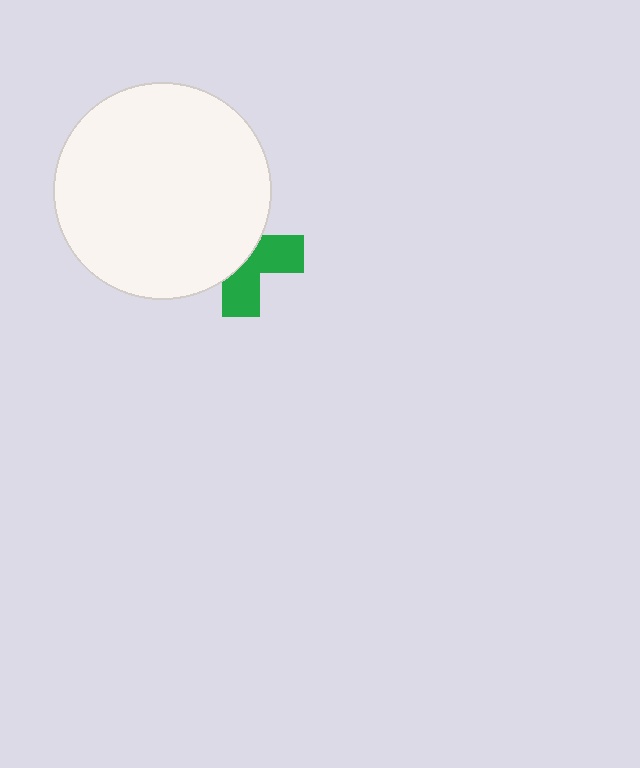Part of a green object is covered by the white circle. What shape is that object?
It is a cross.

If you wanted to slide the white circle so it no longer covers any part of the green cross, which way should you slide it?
Slide it toward the upper-left — that is the most direct way to separate the two shapes.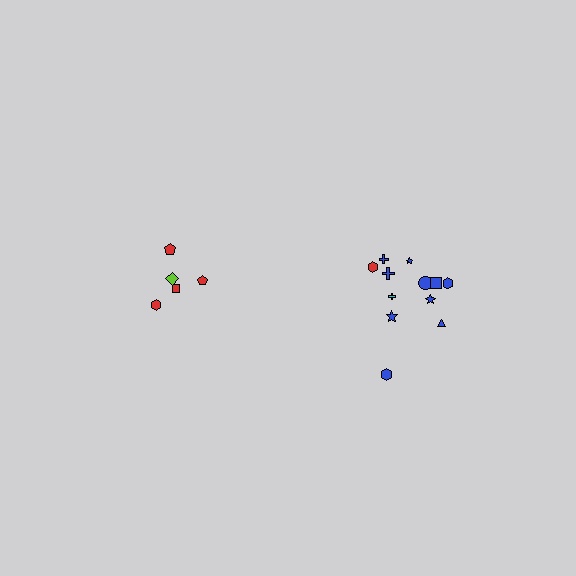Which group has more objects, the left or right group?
The right group.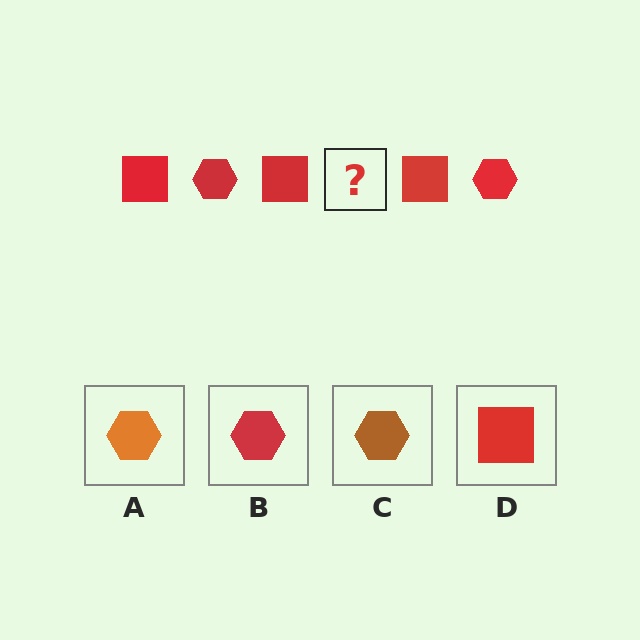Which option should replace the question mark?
Option B.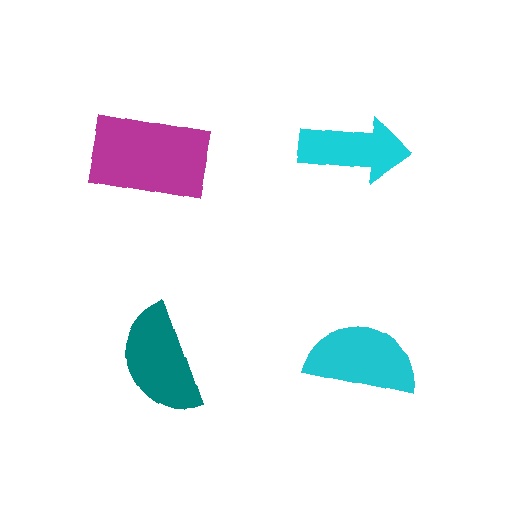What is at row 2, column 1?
A teal semicircle.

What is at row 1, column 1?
A magenta rectangle.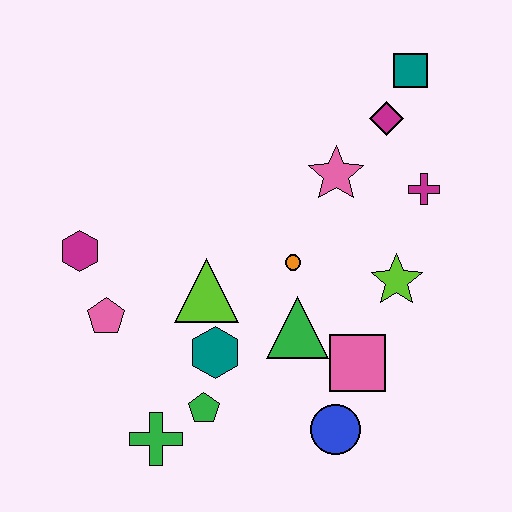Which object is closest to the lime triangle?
The teal hexagon is closest to the lime triangle.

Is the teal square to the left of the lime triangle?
No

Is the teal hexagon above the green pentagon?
Yes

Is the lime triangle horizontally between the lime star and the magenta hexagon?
Yes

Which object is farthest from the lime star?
The magenta hexagon is farthest from the lime star.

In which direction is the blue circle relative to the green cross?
The blue circle is to the right of the green cross.